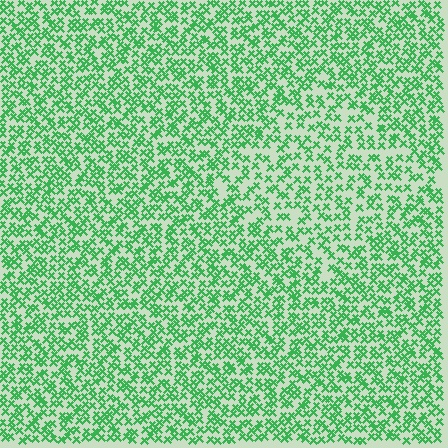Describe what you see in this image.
The image contains small green elements arranged at two different densities. A diamond-shaped region is visible where the elements are less densely packed than the surrounding area.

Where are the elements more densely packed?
The elements are more densely packed outside the diamond boundary.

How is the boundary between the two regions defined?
The boundary is defined by a change in element density (approximately 1.5x ratio). All elements are the same color, size, and shape.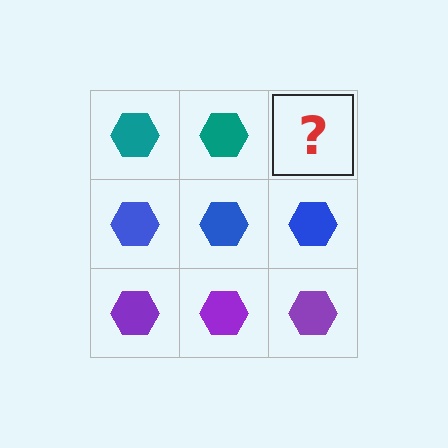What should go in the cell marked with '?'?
The missing cell should contain a teal hexagon.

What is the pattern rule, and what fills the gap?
The rule is that each row has a consistent color. The gap should be filled with a teal hexagon.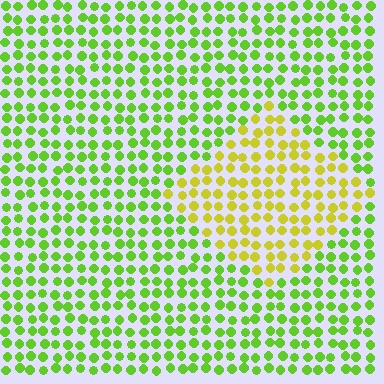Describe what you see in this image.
The image is filled with small lime elements in a uniform arrangement. A diamond-shaped region is visible where the elements are tinted to a slightly different hue, forming a subtle color boundary.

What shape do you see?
I see a diamond.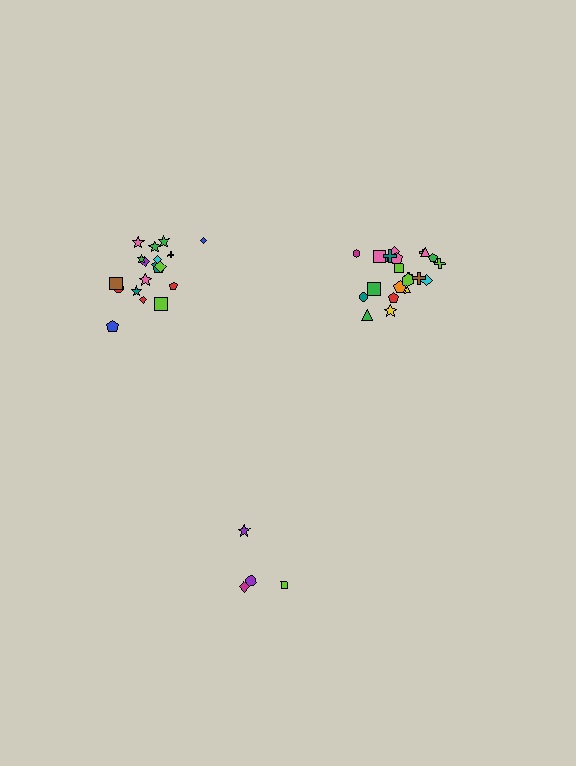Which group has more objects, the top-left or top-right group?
The top-right group.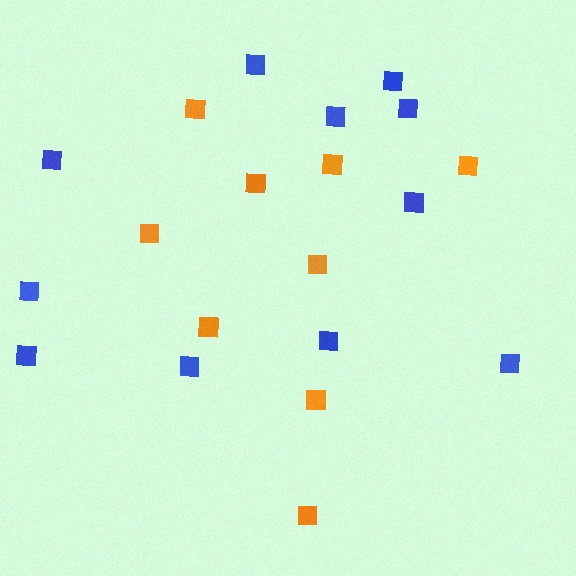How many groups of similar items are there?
There are 2 groups: one group of blue squares (11) and one group of orange squares (9).